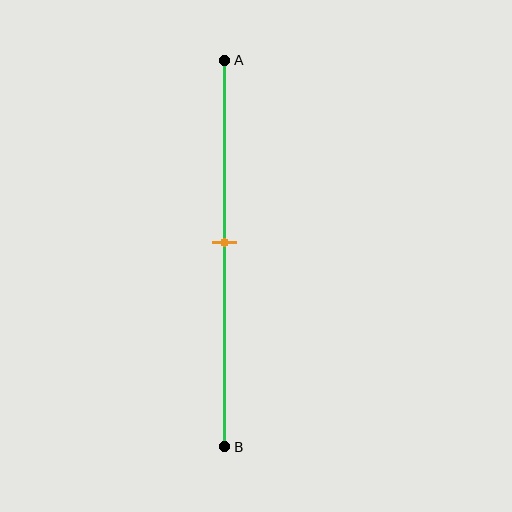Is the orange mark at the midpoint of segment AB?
Yes, the mark is approximately at the midpoint.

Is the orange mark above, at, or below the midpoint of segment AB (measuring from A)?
The orange mark is approximately at the midpoint of segment AB.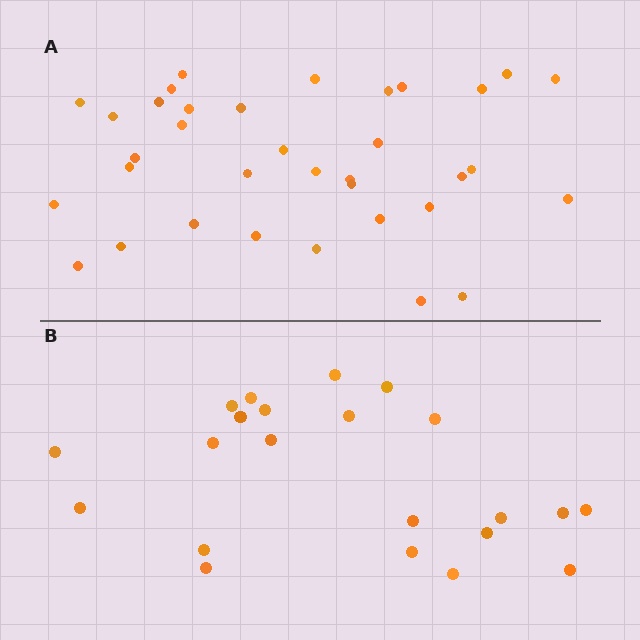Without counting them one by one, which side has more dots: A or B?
Region A (the top region) has more dots.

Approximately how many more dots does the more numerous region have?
Region A has approximately 15 more dots than region B.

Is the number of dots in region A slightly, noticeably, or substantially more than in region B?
Region A has substantially more. The ratio is roughly 1.6 to 1.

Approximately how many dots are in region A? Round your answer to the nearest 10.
About 40 dots. (The exact count is 35, which rounds to 40.)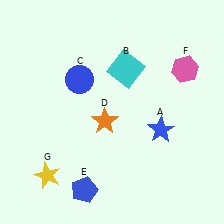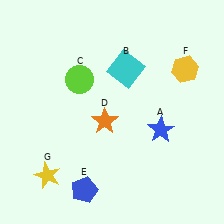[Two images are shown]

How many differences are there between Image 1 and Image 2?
There are 2 differences between the two images.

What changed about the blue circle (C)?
In Image 1, C is blue. In Image 2, it changed to lime.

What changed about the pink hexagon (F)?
In Image 1, F is pink. In Image 2, it changed to yellow.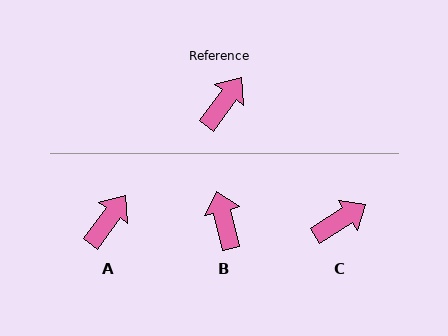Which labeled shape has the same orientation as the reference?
A.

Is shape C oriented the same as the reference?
No, it is off by about 22 degrees.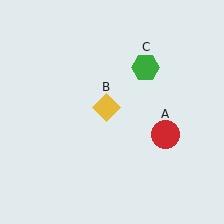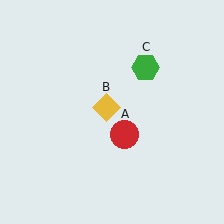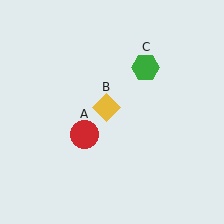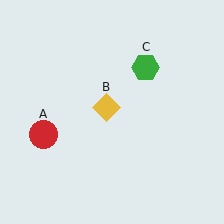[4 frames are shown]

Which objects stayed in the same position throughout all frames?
Yellow diamond (object B) and green hexagon (object C) remained stationary.